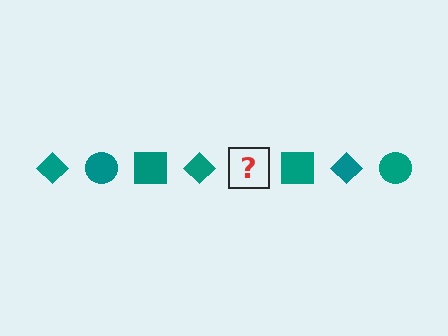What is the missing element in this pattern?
The missing element is a teal circle.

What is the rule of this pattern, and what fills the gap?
The rule is that the pattern cycles through diamond, circle, square shapes in teal. The gap should be filled with a teal circle.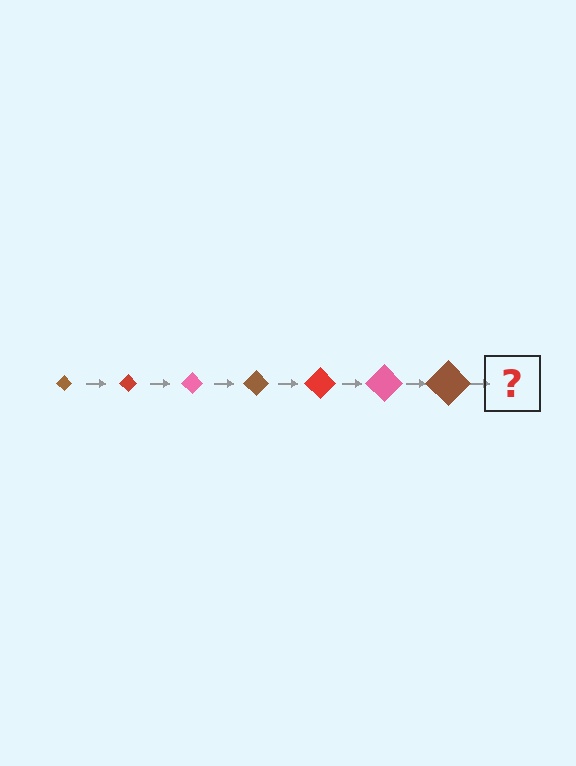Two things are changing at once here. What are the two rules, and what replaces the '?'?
The two rules are that the diamond grows larger each step and the color cycles through brown, red, and pink. The '?' should be a red diamond, larger than the previous one.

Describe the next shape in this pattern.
It should be a red diamond, larger than the previous one.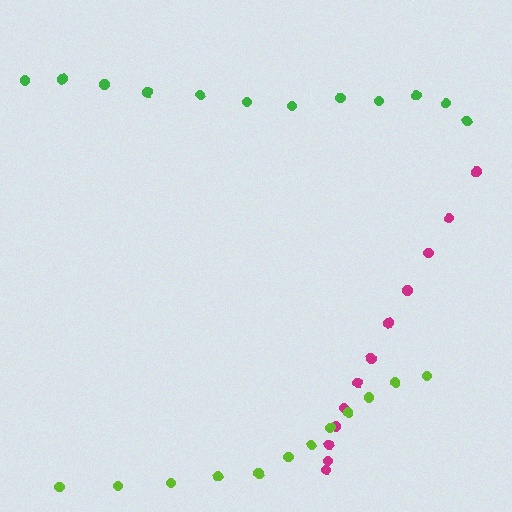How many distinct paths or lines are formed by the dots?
There are 3 distinct paths.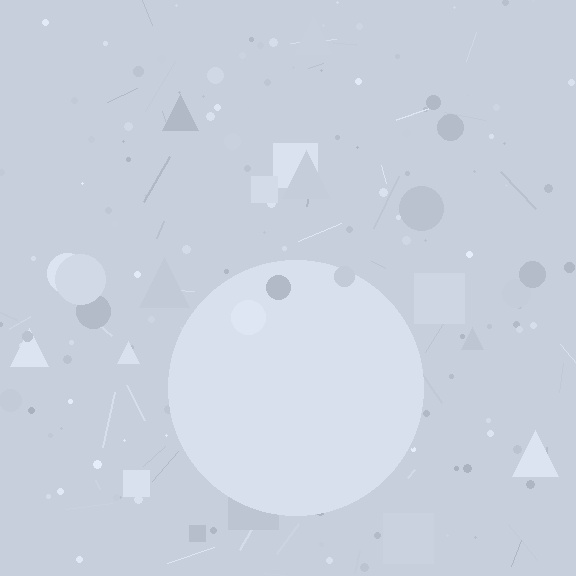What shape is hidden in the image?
A circle is hidden in the image.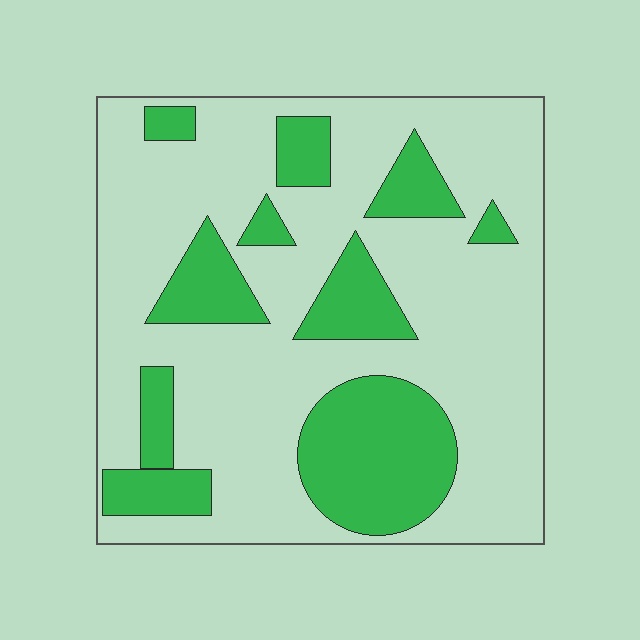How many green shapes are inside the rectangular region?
10.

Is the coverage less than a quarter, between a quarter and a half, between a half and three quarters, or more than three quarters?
Between a quarter and a half.